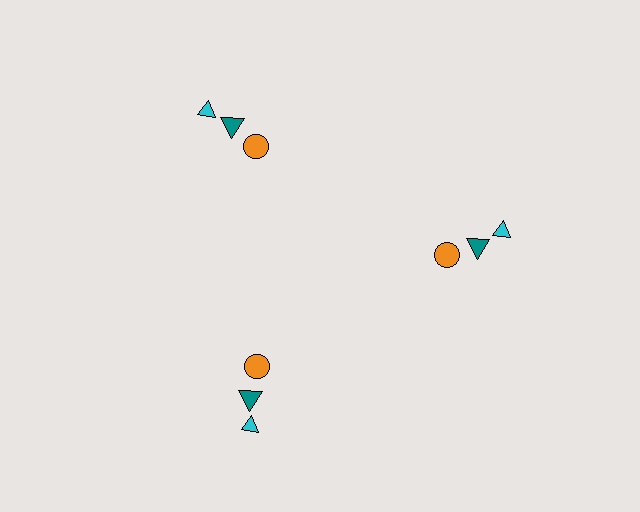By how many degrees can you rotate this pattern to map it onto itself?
The pattern maps onto itself every 120 degrees of rotation.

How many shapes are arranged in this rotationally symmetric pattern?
There are 9 shapes, arranged in 3 groups of 3.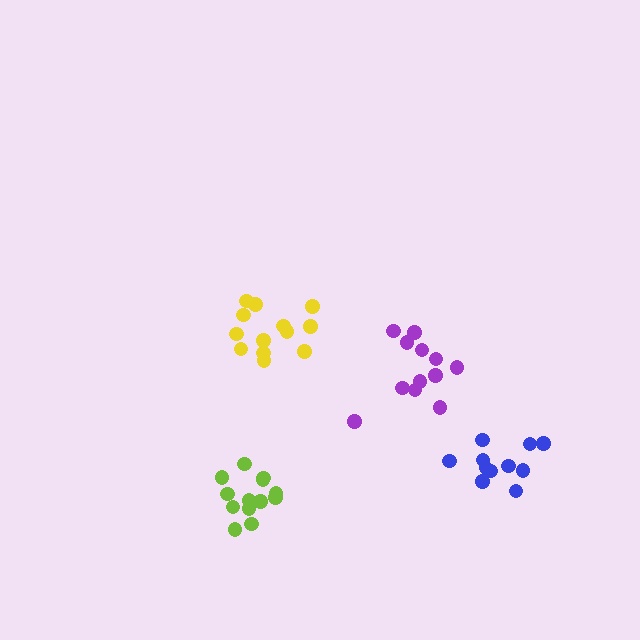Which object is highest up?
The yellow cluster is topmost.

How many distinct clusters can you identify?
There are 4 distinct clusters.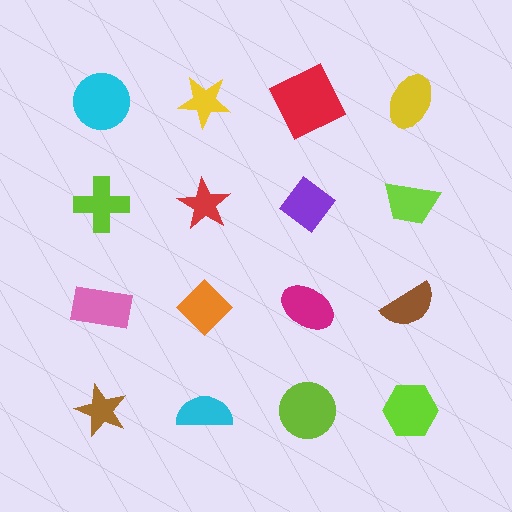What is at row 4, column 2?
A cyan semicircle.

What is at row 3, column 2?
An orange diamond.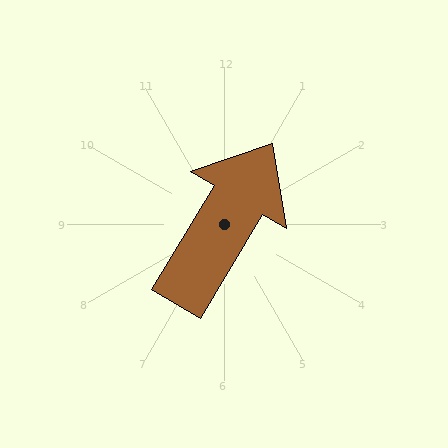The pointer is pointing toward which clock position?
Roughly 1 o'clock.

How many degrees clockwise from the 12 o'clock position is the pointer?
Approximately 31 degrees.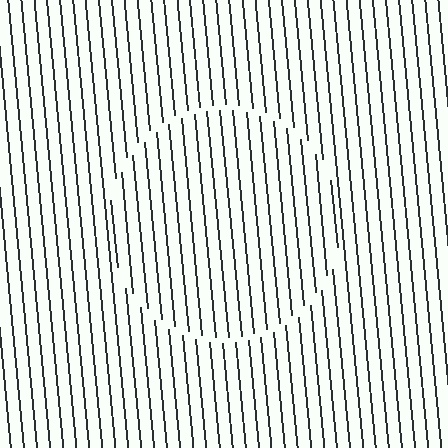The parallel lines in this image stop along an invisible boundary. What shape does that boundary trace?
An illusory circle. The interior of the shape contains the same grating, shifted by half a period — the contour is defined by the phase discontinuity where line-ends from the inner and outer gratings abut.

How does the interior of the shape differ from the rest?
The interior of the shape contains the same grating, shifted by half a period — the contour is defined by the phase discontinuity where line-ends from the inner and outer gratings abut.